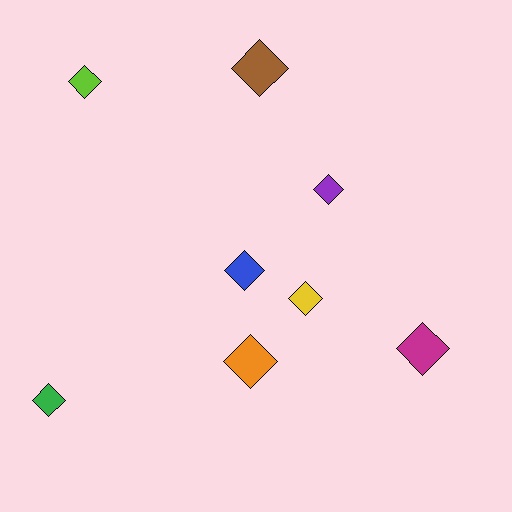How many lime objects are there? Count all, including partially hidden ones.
There is 1 lime object.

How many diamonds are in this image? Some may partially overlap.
There are 8 diamonds.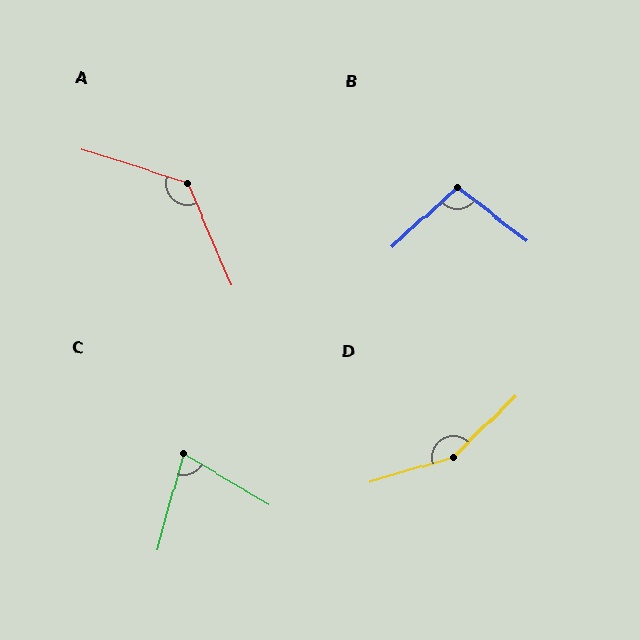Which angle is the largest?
D, at approximately 152 degrees.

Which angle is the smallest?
C, at approximately 75 degrees.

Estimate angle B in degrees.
Approximately 100 degrees.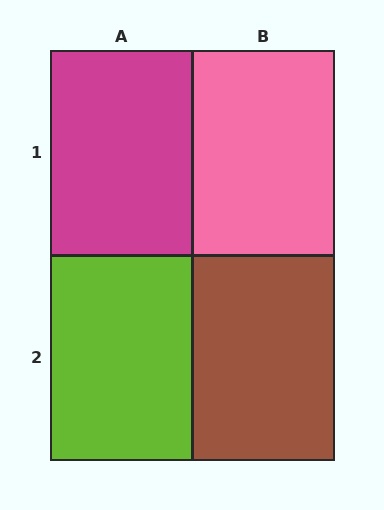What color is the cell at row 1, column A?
Magenta.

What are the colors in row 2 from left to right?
Lime, brown.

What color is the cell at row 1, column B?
Pink.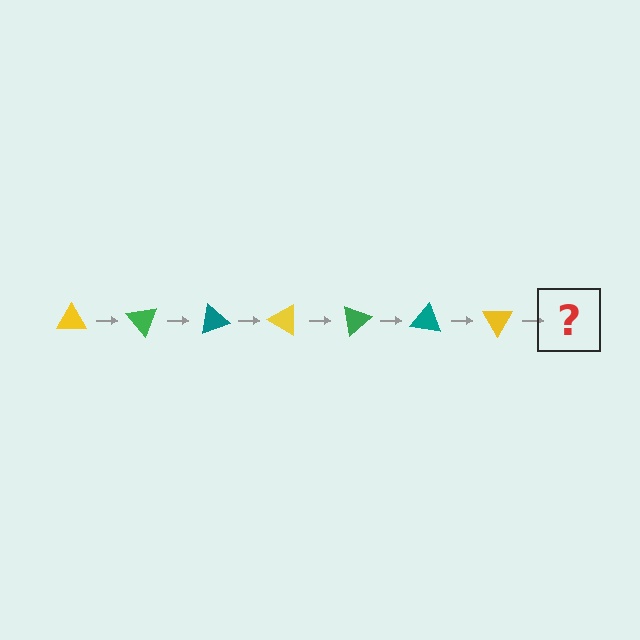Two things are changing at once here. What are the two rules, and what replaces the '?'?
The two rules are that it rotates 50 degrees each step and the color cycles through yellow, green, and teal. The '?' should be a green triangle, rotated 350 degrees from the start.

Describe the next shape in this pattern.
It should be a green triangle, rotated 350 degrees from the start.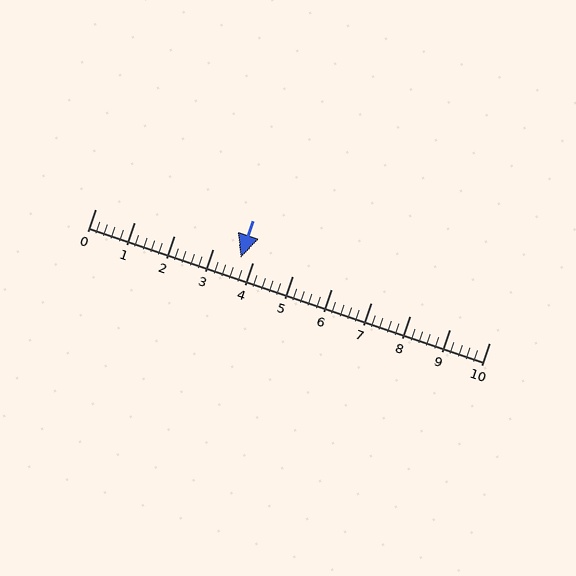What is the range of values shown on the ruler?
The ruler shows values from 0 to 10.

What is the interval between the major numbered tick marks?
The major tick marks are spaced 1 units apart.